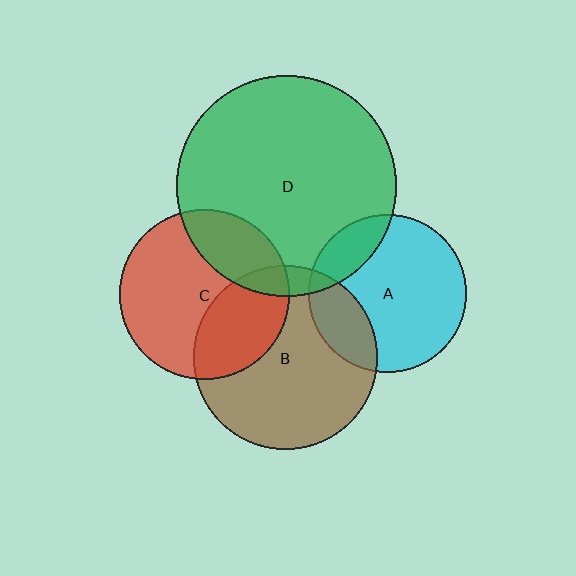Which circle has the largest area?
Circle D (green).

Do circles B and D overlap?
Yes.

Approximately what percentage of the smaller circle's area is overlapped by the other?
Approximately 10%.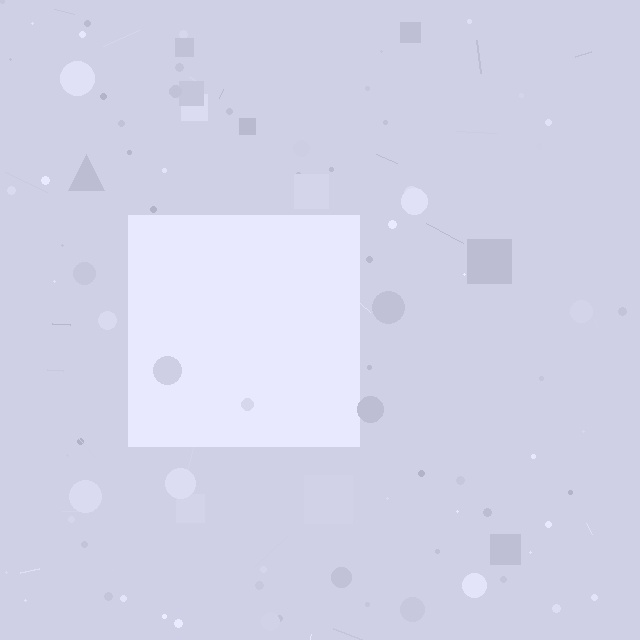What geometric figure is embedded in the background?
A square is embedded in the background.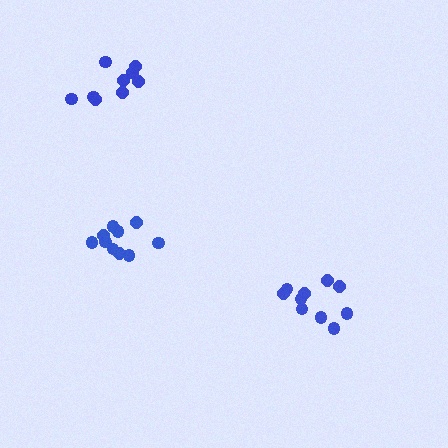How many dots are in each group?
Group 1: 10 dots, Group 2: 10 dots, Group 3: 9 dots (29 total).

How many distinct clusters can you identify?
There are 3 distinct clusters.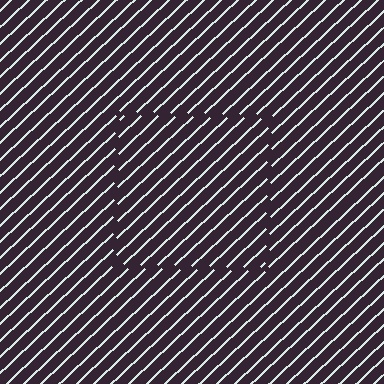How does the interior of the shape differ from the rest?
The interior of the shape contains the same grating, shifted by half a period — the contour is defined by the phase discontinuity where line-ends from the inner and outer gratings abut.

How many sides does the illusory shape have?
4 sides — the line-ends trace a square.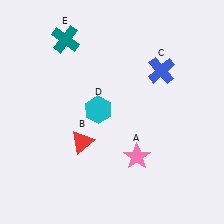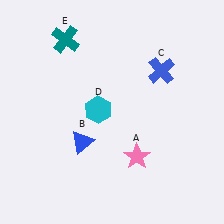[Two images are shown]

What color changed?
The triangle (B) changed from red in Image 1 to blue in Image 2.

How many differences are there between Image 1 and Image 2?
There is 1 difference between the two images.